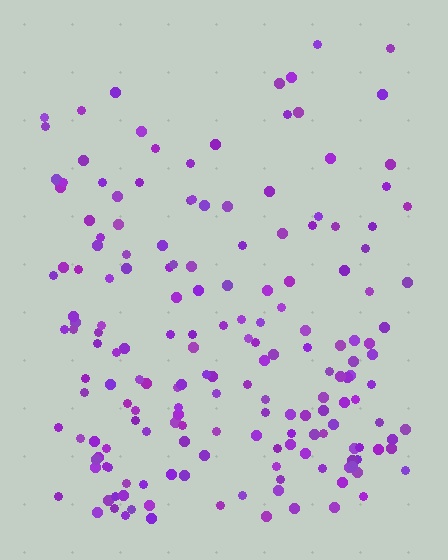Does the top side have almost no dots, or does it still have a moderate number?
Still a moderate number, just noticeably fewer than the bottom.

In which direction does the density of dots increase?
From top to bottom, with the bottom side densest.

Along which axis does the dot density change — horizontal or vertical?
Vertical.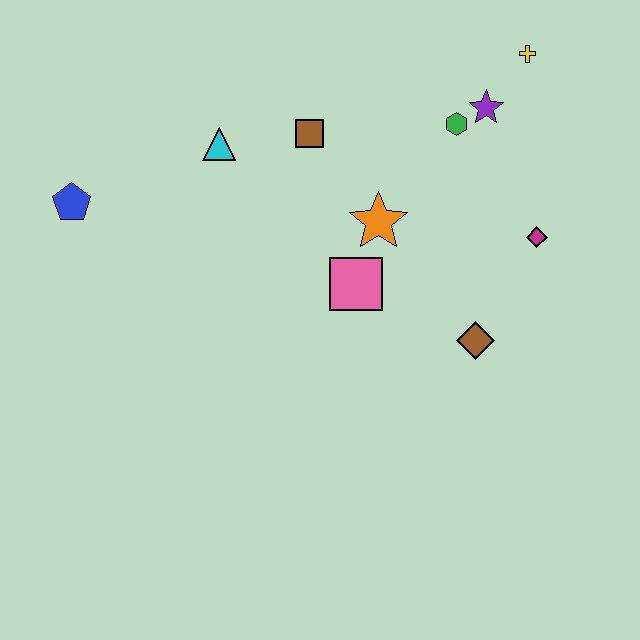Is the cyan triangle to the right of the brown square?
No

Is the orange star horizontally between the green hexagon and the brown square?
Yes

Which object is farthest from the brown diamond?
The blue pentagon is farthest from the brown diamond.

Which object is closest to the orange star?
The pink square is closest to the orange star.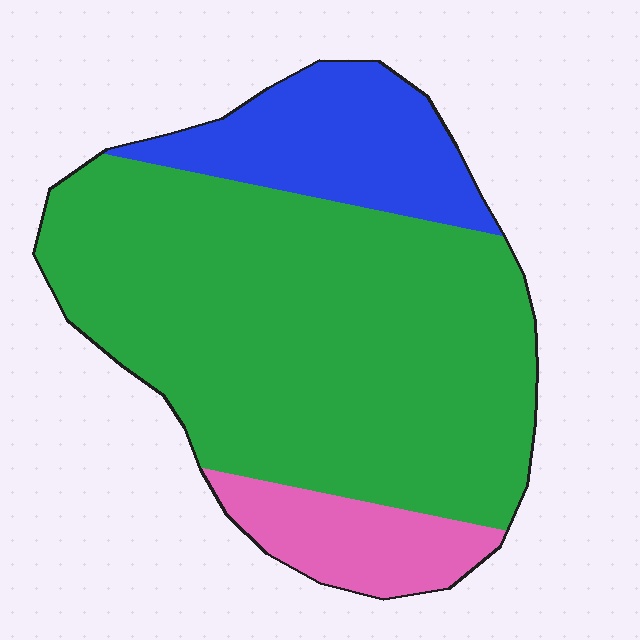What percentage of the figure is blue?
Blue takes up less than a quarter of the figure.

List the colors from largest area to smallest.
From largest to smallest: green, blue, pink.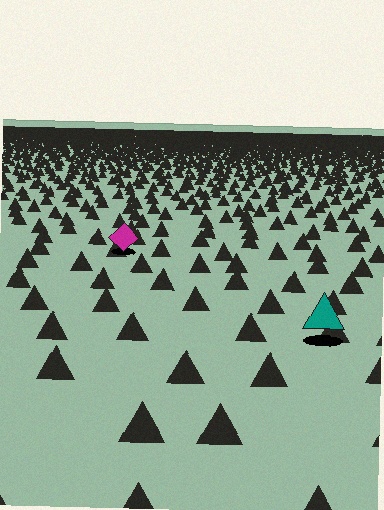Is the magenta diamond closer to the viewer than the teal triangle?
No. The teal triangle is closer — you can tell from the texture gradient: the ground texture is coarser near it.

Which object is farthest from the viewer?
The magenta diamond is farthest from the viewer. It appears smaller and the ground texture around it is denser.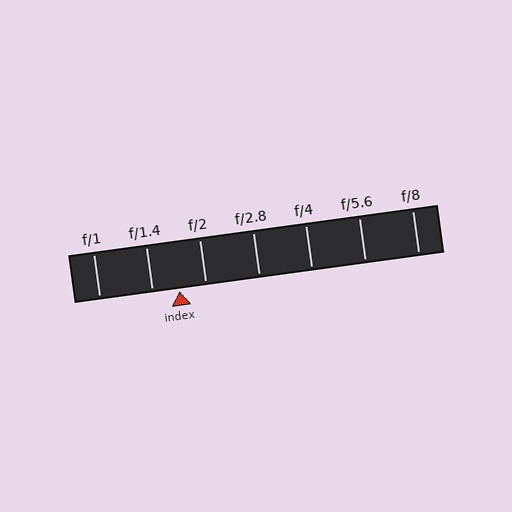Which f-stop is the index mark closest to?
The index mark is closest to f/1.4.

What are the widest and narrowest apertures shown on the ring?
The widest aperture shown is f/1 and the narrowest is f/8.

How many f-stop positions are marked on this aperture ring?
There are 7 f-stop positions marked.